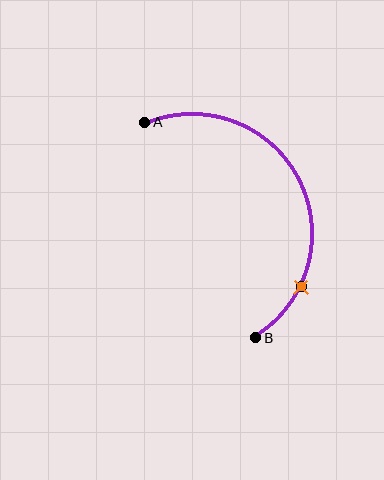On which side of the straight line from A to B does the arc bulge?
The arc bulges to the right of the straight line connecting A and B.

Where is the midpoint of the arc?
The arc midpoint is the point on the curve farthest from the straight line joining A and B. It sits to the right of that line.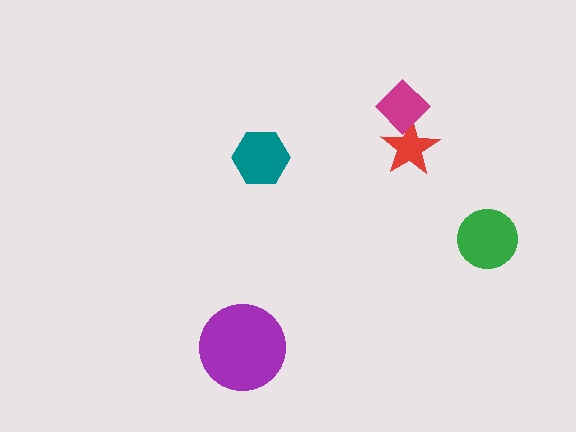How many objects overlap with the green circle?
0 objects overlap with the green circle.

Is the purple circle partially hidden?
No, no other shape covers it.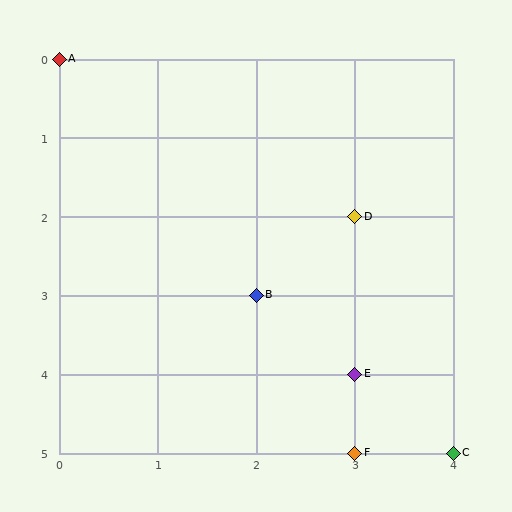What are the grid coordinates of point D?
Point D is at grid coordinates (3, 2).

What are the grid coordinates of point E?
Point E is at grid coordinates (3, 4).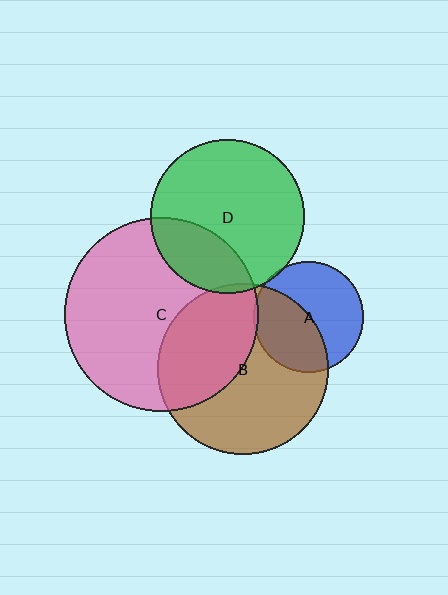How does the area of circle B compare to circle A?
Approximately 2.4 times.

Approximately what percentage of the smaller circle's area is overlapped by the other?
Approximately 5%.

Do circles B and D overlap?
Yes.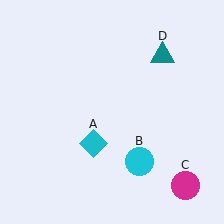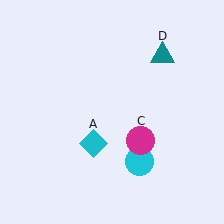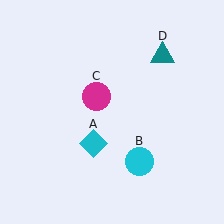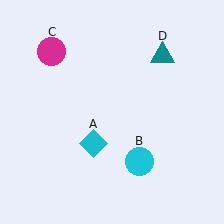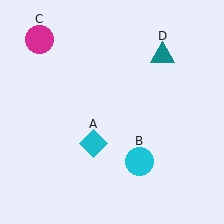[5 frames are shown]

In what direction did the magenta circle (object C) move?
The magenta circle (object C) moved up and to the left.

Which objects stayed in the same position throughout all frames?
Cyan diamond (object A) and cyan circle (object B) and teal triangle (object D) remained stationary.